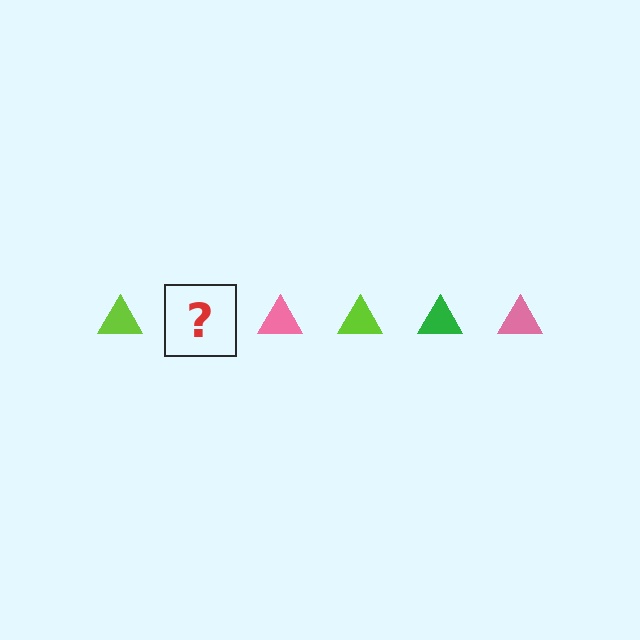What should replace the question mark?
The question mark should be replaced with a green triangle.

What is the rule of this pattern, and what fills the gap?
The rule is that the pattern cycles through lime, green, pink triangles. The gap should be filled with a green triangle.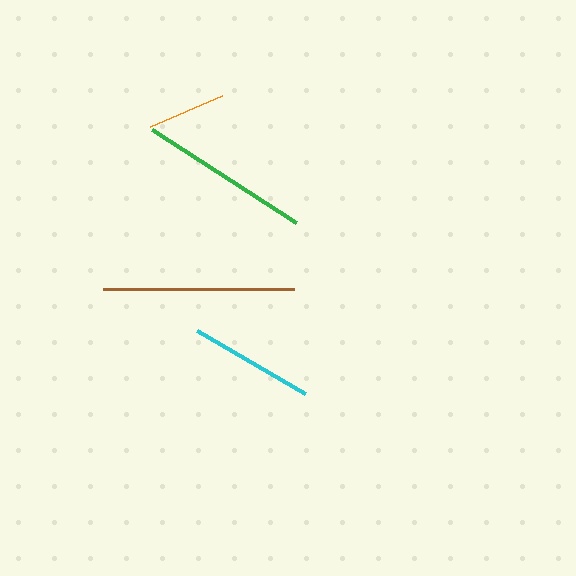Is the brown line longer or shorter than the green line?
The brown line is longer than the green line.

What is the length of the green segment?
The green segment is approximately 172 pixels long.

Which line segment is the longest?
The brown line is the longest at approximately 191 pixels.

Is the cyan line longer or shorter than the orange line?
The cyan line is longer than the orange line.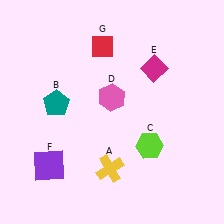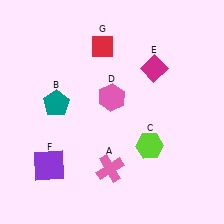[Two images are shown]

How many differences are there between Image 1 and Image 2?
There is 1 difference between the two images.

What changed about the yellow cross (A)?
In Image 1, A is yellow. In Image 2, it changed to pink.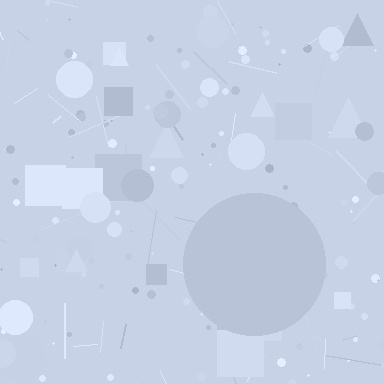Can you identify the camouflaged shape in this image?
The camouflaged shape is a circle.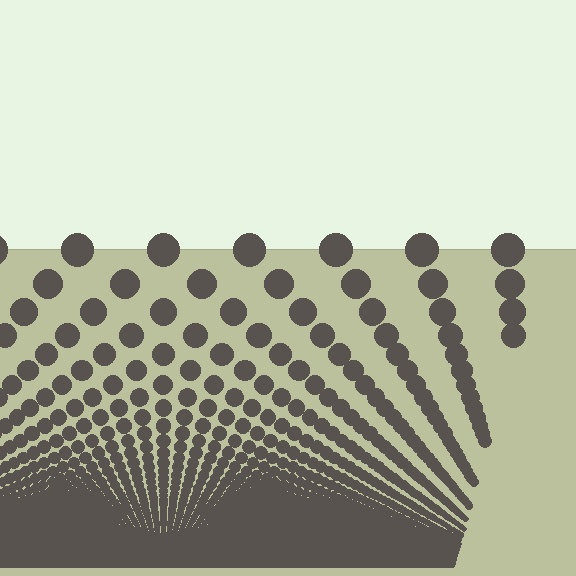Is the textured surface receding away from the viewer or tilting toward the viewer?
The surface appears to tilt toward the viewer. Texture elements get larger and sparser toward the top.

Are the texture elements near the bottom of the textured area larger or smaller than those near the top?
Smaller. The gradient is inverted — elements near the bottom are smaller and denser.